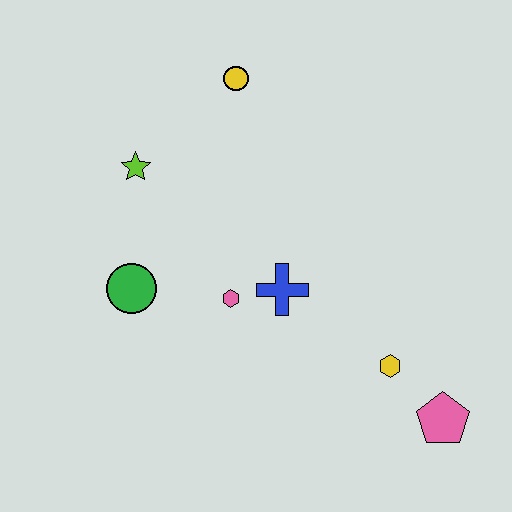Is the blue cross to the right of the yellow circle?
Yes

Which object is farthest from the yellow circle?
The pink pentagon is farthest from the yellow circle.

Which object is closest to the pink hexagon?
The blue cross is closest to the pink hexagon.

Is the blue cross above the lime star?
No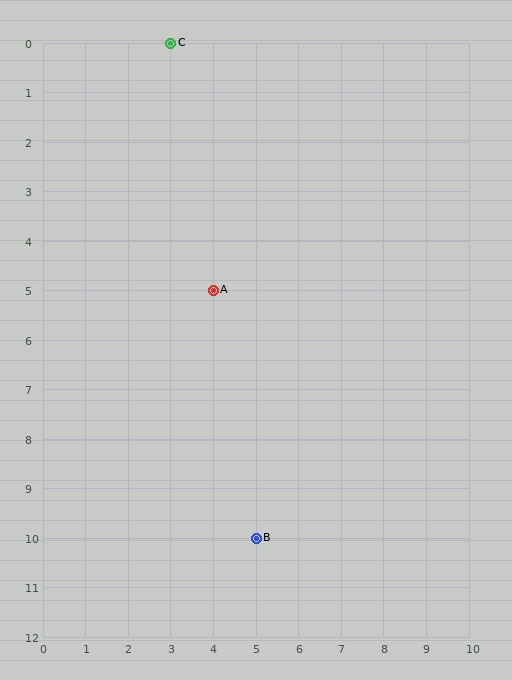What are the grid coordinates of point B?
Point B is at grid coordinates (5, 10).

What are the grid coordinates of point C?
Point C is at grid coordinates (3, 0).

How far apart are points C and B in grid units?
Points C and B are 2 columns and 10 rows apart (about 10.2 grid units diagonally).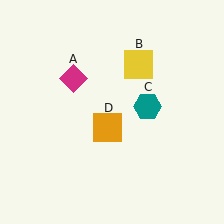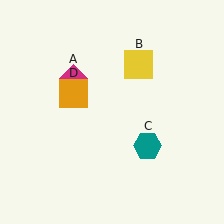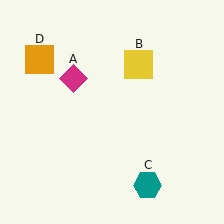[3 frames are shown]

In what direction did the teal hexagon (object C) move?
The teal hexagon (object C) moved down.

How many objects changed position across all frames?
2 objects changed position: teal hexagon (object C), orange square (object D).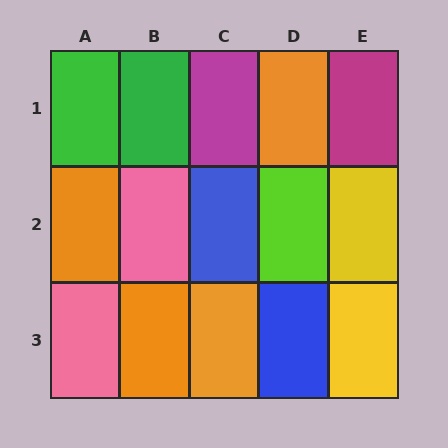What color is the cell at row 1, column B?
Green.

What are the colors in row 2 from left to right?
Orange, pink, blue, lime, yellow.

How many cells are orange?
4 cells are orange.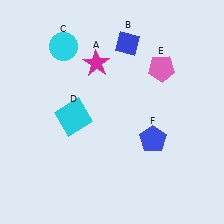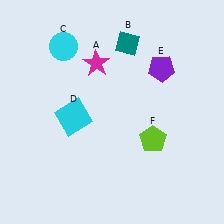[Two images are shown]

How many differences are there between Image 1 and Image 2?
There are 3 differences between the two images.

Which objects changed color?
B changed from blue to teal. E changed from pink to purple. F changed from blue to lime.